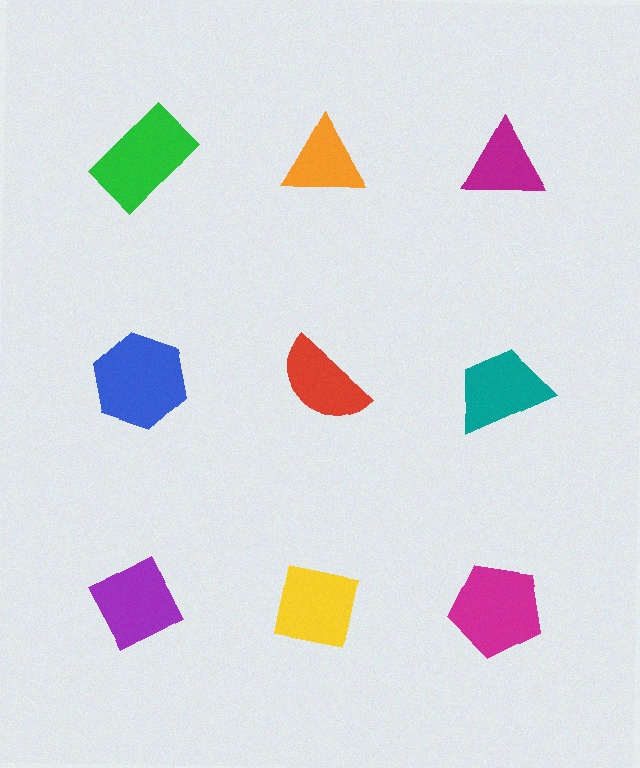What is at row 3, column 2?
A yellow square.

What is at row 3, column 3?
A magenta pentagon.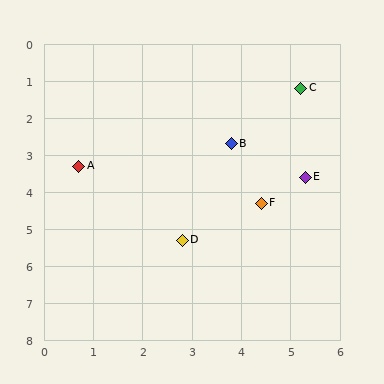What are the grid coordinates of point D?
Point D is at approximately (2.8, 5.3).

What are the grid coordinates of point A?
Point A is at approximately (0.7, 3.3).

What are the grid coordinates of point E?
Point E is at approximately (5.3, 3.6).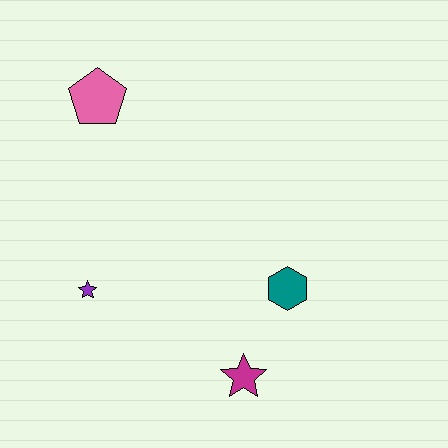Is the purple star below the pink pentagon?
Yes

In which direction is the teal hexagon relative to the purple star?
The teal hexagon is to the right of the purple star.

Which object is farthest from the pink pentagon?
The magenta star is farthest from the pink pentagon.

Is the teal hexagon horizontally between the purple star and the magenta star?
No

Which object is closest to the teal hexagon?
The magenta star is closest to the teal hexagon.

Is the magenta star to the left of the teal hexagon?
Yes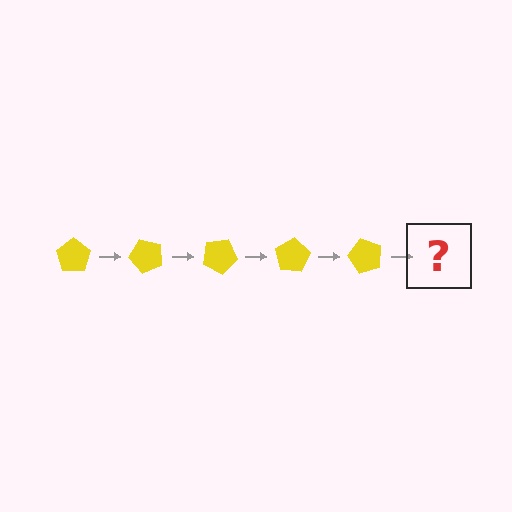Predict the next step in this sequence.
The next step is a yellow pentagon rotated 250 degrees.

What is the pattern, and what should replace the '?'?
The pattern is that the pentagon rotates 50 degrees each step. The '?' should be a yellow pentagon rotated 250 degrees.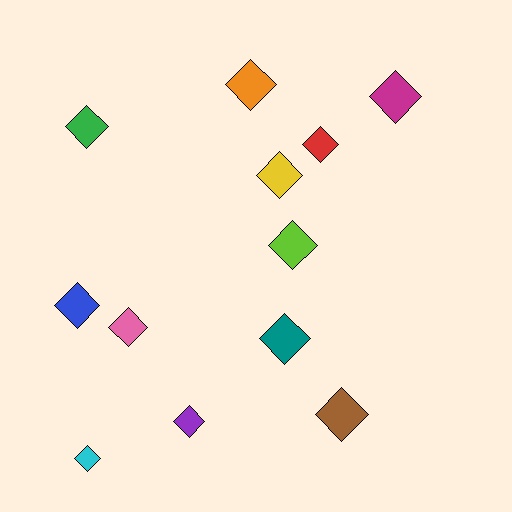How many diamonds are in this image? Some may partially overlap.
There are 12 diamonds.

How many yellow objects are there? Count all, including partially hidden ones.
There is 1 yellow object.